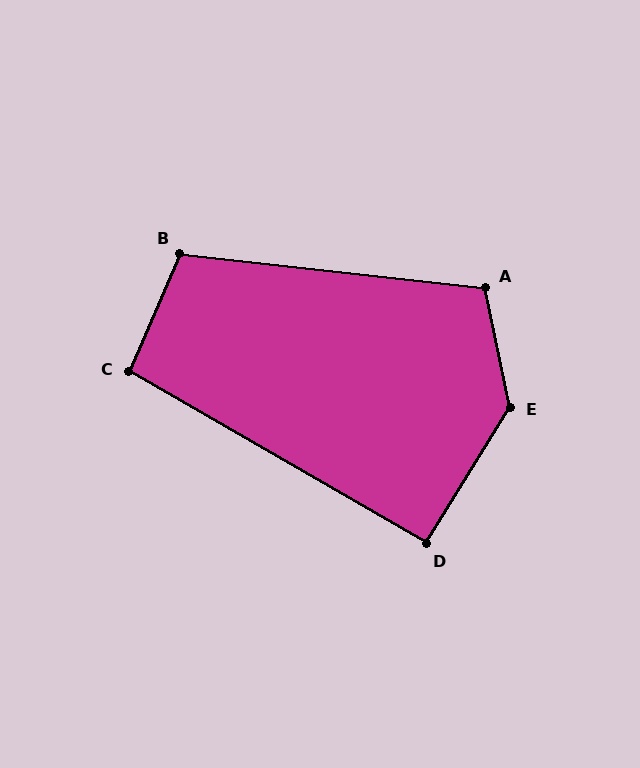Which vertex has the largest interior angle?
E, at approximately 137 degrees.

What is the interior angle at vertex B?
Approximately 107 degrees (obtuse).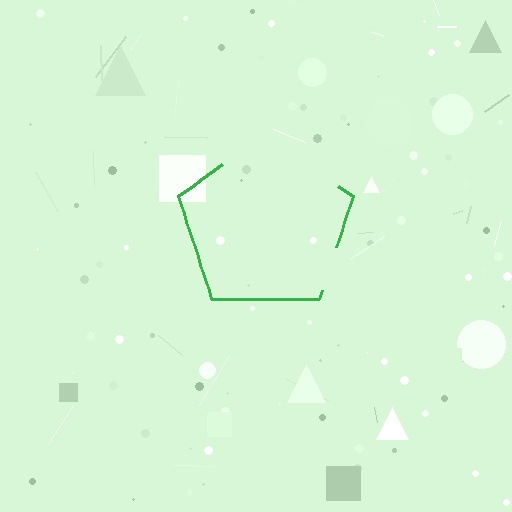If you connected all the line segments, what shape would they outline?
They would outline a pentagon.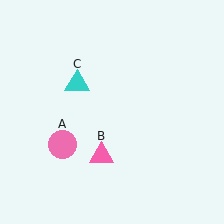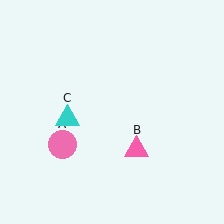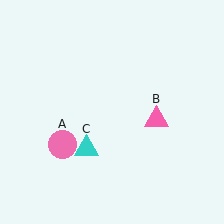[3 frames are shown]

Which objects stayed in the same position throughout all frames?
Pink circle (object A) remained stationary.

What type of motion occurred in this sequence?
The pink triangle (object B), cyan triangle (object C) rotated counterclockwise around the center of the scene.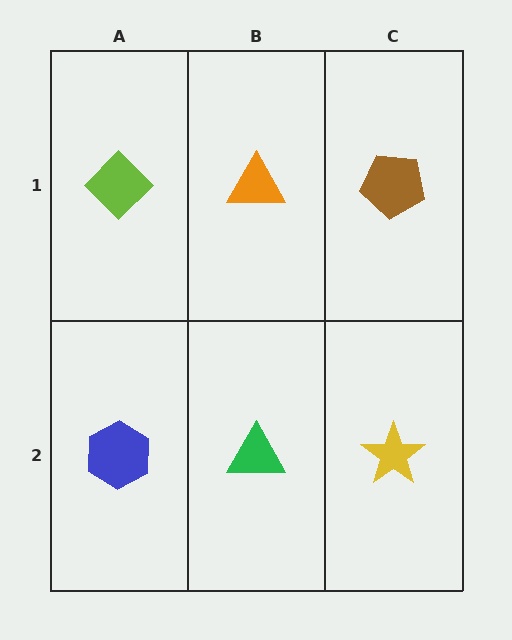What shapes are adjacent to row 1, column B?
A green triangle (row 2, column B), a lime diamond (row 1, column A), a brown pentagon (row 1, column C).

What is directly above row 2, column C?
A brown pentagon.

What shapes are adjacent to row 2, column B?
An orange triangle (row 1, column B), a blue hexagon (row 2, column A), a yellow star (row 2, column C).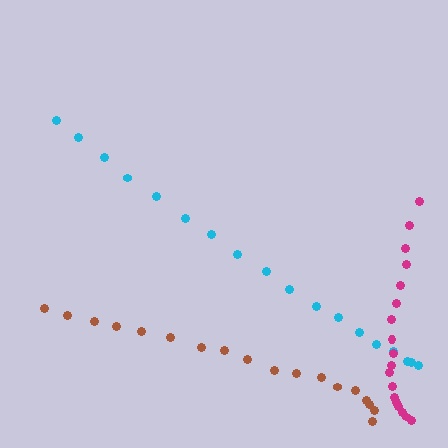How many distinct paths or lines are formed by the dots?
There are 3 distinct paths.